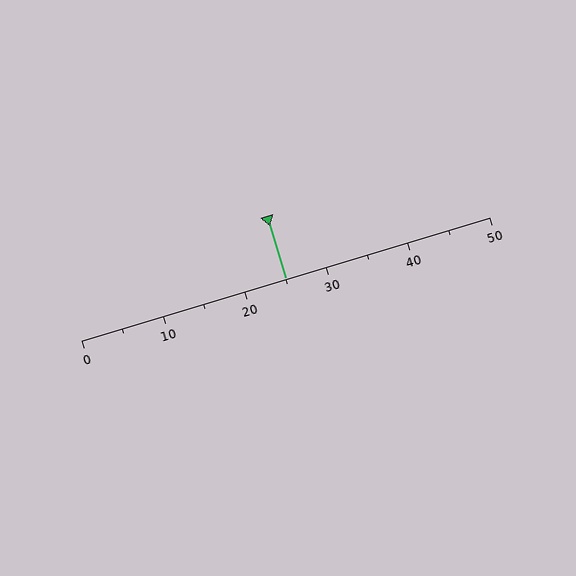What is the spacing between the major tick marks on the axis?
The major ticks are spaced 10 apart.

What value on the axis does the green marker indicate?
The marker indicates approximately 25.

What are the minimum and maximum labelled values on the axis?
The axis runs from 0 to 50.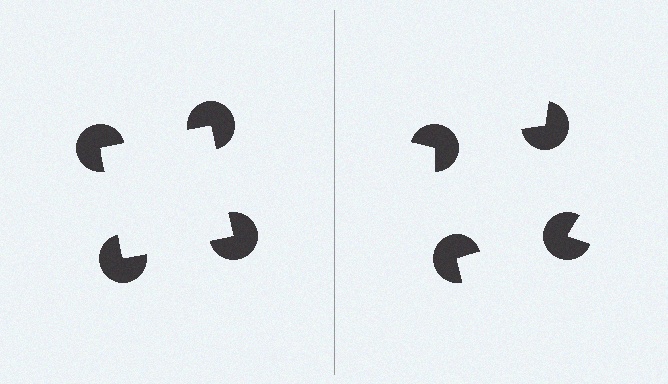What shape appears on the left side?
An illusory square.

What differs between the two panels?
The pac-man discs are positioned identically on both sides; only the wedge orientations differ. On the left they align to a square; on the right they are misaligned.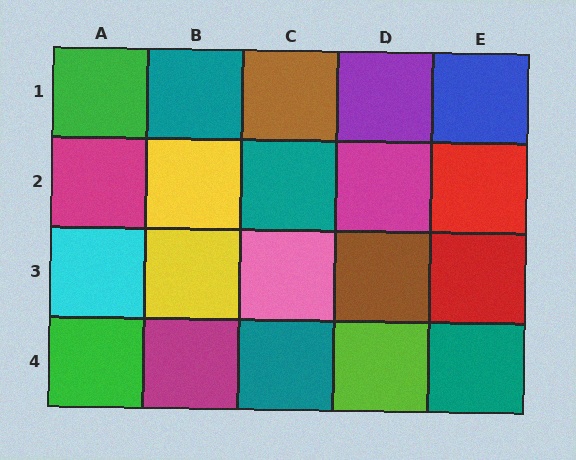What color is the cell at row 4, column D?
Lime.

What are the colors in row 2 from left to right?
Magenta, yellow, teal, magenta, red.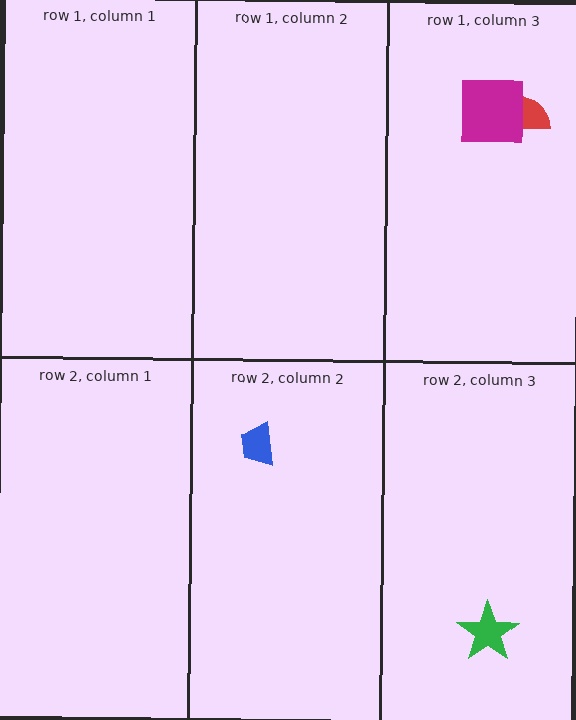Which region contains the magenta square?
The row 1, column 3 region.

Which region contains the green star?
The row 2, column 3 region.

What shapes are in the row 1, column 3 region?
The red semicircle, the magenta square.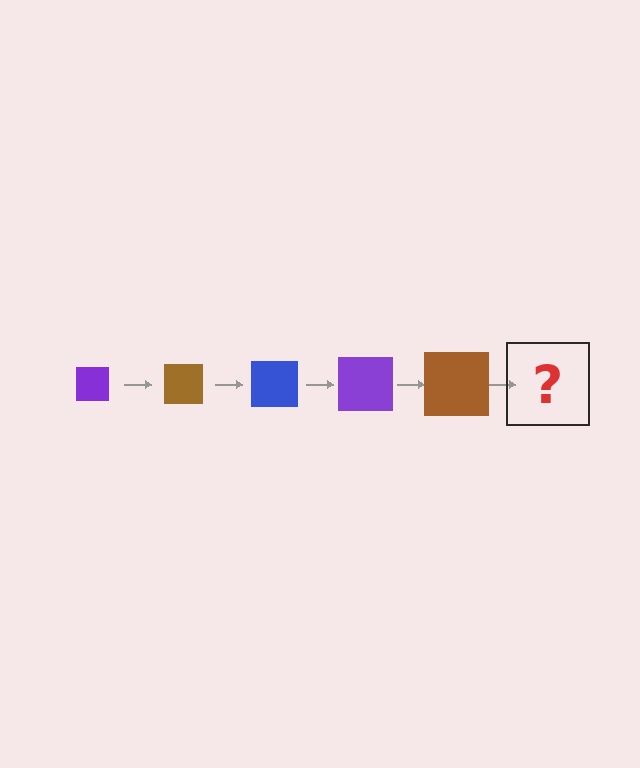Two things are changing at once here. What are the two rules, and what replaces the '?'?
The two rules are that the square grows larger each step and the color cycles through purple, brown, and blue. The '?' should be a blue square, larger than the previous one.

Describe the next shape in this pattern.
It should be a blue square, larger than the previous one.